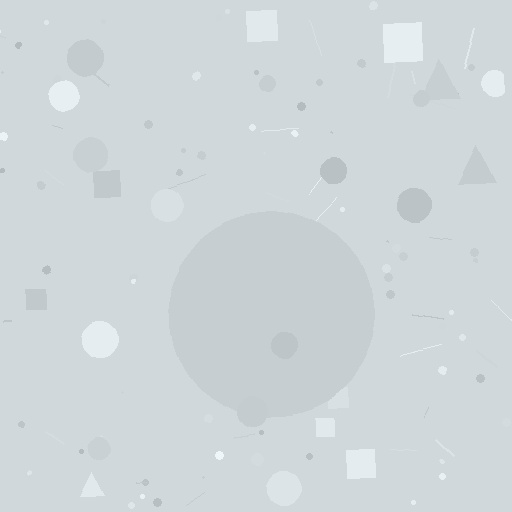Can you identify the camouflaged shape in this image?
The camouflaged shape is a circle.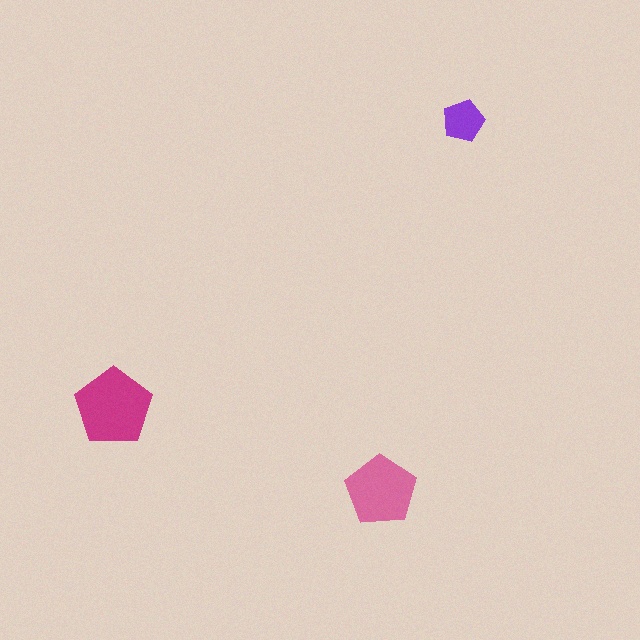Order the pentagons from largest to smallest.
the magenta one, the pink one, the purple one.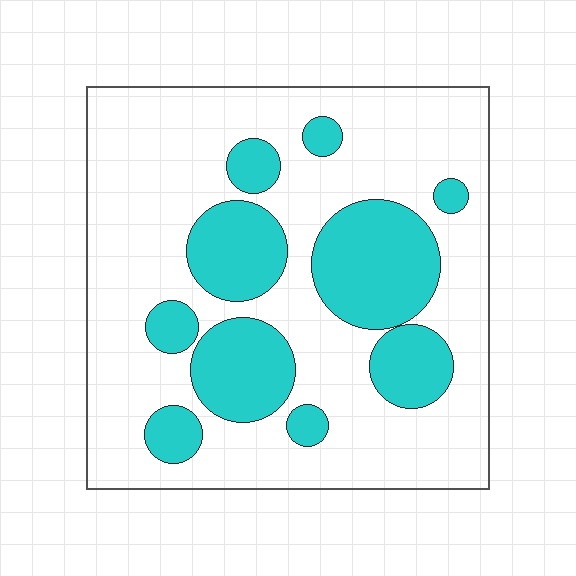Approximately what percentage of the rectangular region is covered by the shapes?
Approximately 30%.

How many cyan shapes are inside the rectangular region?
10.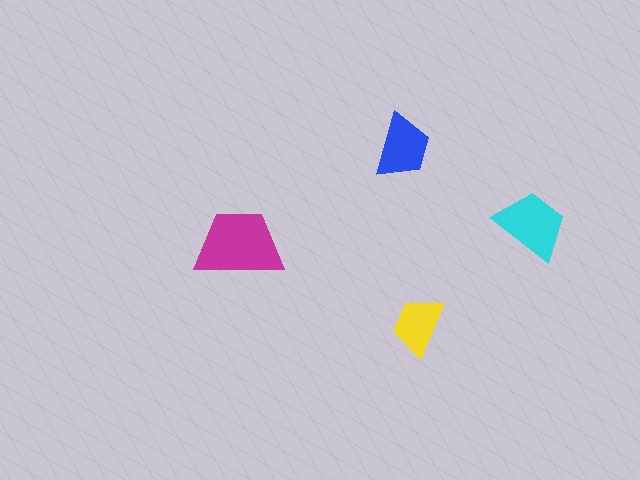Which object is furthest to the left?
The magenta trapezoid is leftmost.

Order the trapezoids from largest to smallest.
the magenta one, the cyan one, the blue one, the yellow one.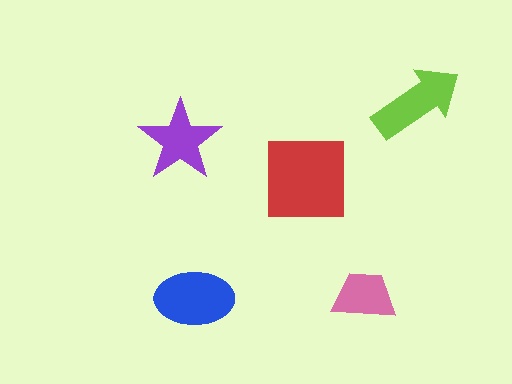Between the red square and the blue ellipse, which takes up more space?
The red square.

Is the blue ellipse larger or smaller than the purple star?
Larger.